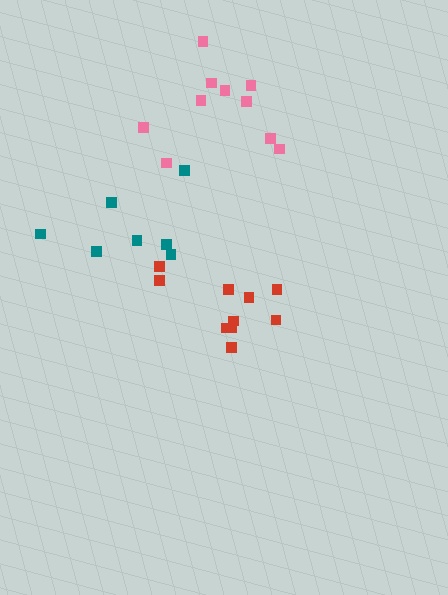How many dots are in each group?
Group 1: 10 dots, Group 2: 7 dots, Group 3: 10 dots (27 total).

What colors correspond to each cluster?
The clusters are colored: red, teal, pink.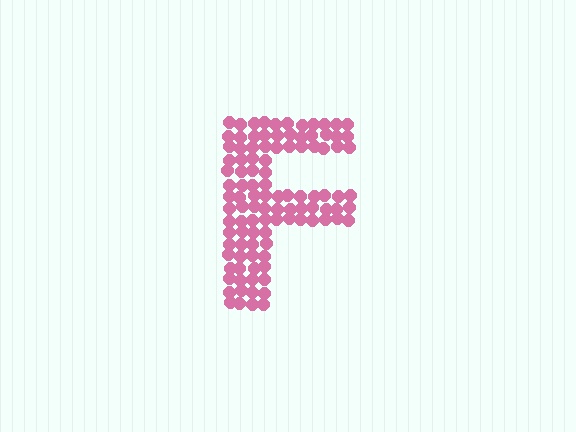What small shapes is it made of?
It is made of small circles.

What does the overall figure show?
The overall figure shows the letter F.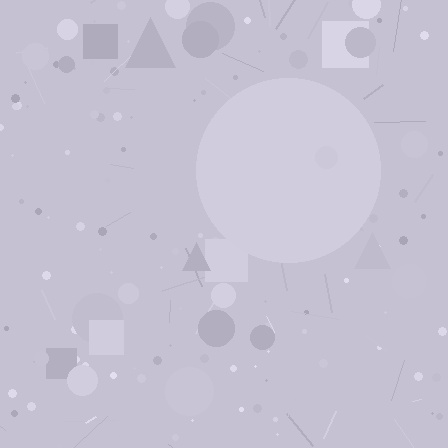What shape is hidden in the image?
A circle is hidden in the image.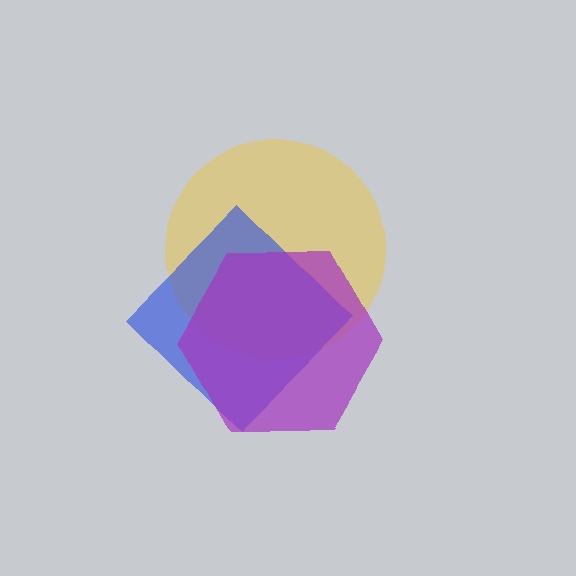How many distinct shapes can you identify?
There are 3 distinct shapes: a yellow circle, a blue diamond, a purple hexagon.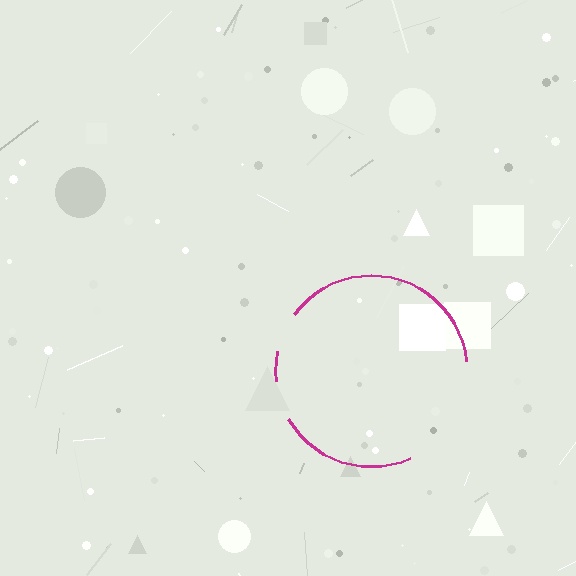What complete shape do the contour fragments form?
The contour fragments form a circle.